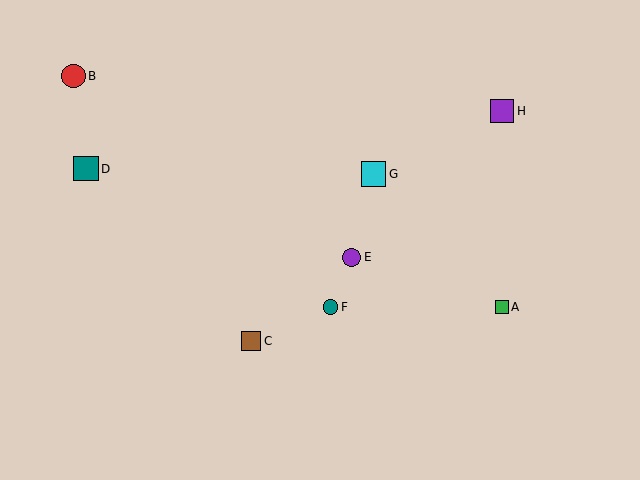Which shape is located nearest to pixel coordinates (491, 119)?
The purple square (labeled H) at (502, 111) is nearest to that location.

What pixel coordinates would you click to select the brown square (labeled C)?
Click at (251, 341) to select the brown square C.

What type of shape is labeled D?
Shape D is a teal square.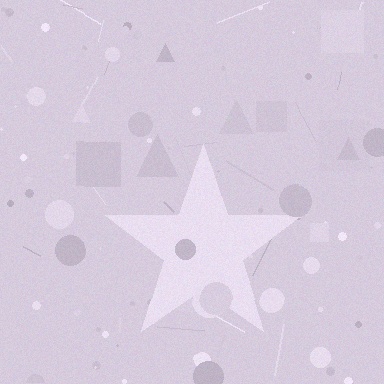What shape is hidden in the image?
A star is hidden in the image.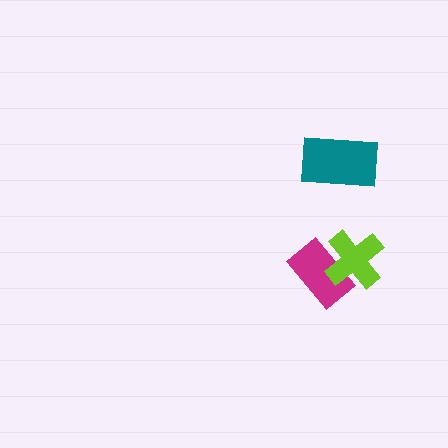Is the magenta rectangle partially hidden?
Yes, it is partially covered by another shape.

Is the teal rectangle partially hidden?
No, no other shape covers it.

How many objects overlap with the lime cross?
1 object overlaps with the lime cross.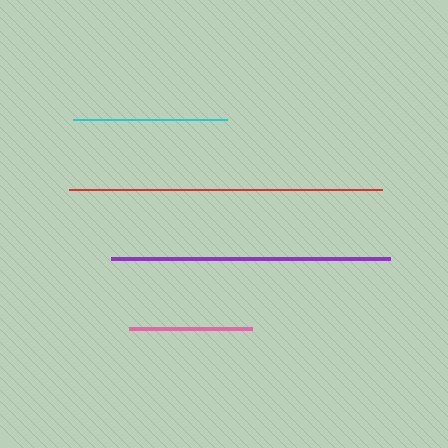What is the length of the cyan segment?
The cyan segment is approximately 153 pixels long.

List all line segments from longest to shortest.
From longest to shortest: red, purple, cyan, pink.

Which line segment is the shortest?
The pink line is the shortest at approximately 123 pixels.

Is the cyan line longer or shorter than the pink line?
The cyan line is longer than the pink line.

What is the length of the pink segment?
The pink segment is approximately 123 pixels long.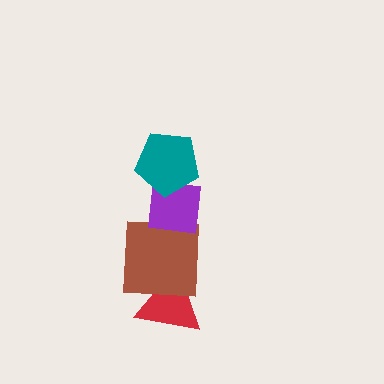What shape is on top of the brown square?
The purple square is on top of the brown square.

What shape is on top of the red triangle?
The brown square is on top of the red triangle.